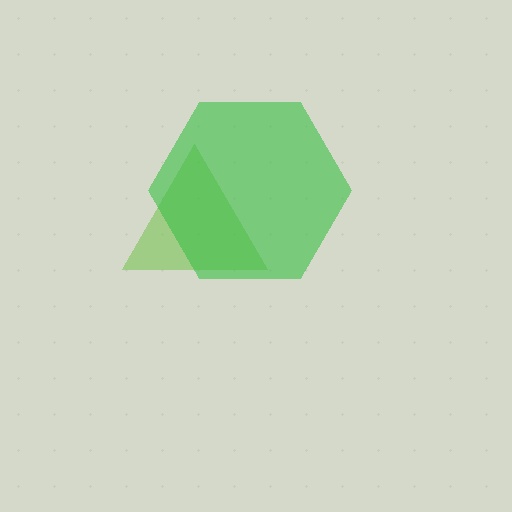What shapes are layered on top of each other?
The layered shapes are: a lime triangle, a green hexagon.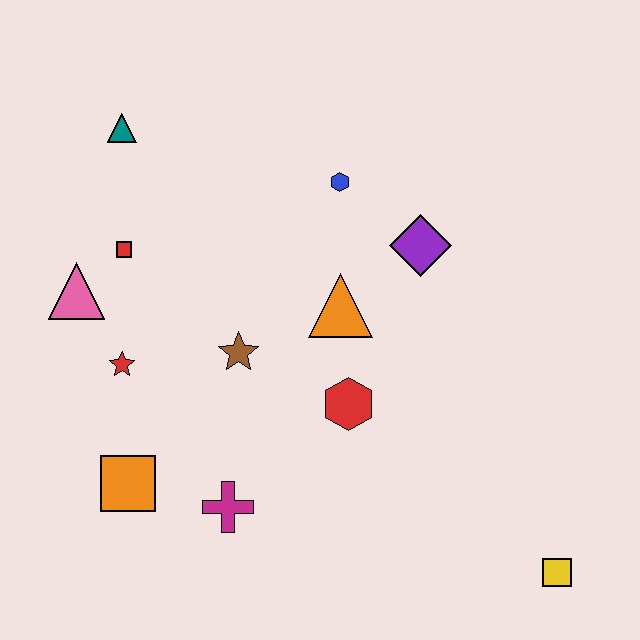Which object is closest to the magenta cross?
The orange square is closest to the magenta cross.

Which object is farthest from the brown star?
The yellow square is farthest from the brown star.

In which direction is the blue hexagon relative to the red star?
The blue hexagon is to the right of the red star.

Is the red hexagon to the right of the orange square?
Yes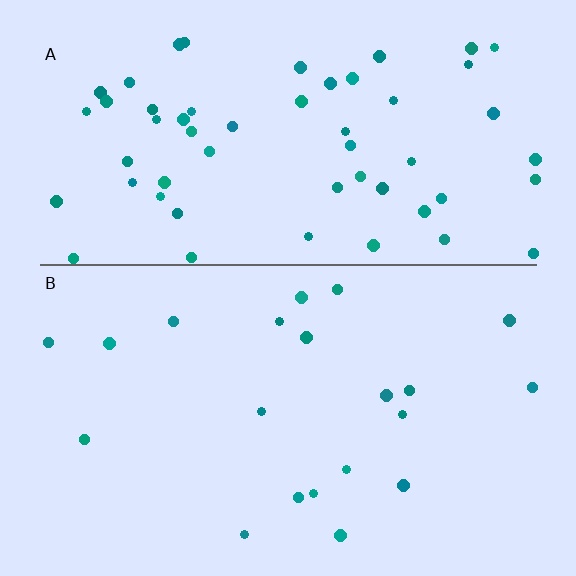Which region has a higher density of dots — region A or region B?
A (the top).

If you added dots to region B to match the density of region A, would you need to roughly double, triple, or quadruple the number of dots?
Approximately triple.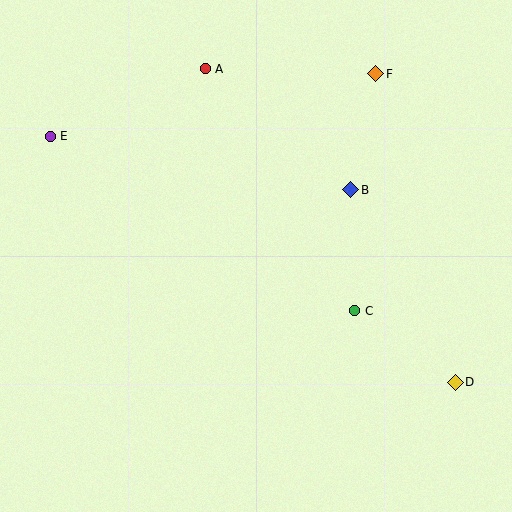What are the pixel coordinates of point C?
Point C is at (355, 311).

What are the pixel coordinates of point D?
Point D is at (455, 382).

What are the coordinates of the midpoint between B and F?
The midpoint between B and F is at (363, 132).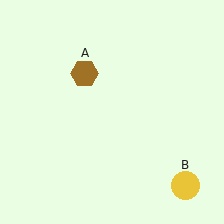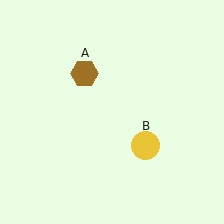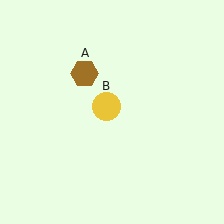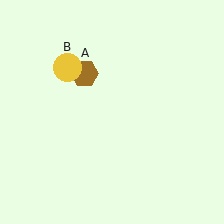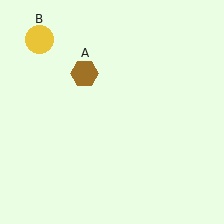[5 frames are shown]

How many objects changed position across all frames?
1 object changed position: yellow circle (object B).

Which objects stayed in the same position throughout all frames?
Brown hexagon (object A) remained stationary.